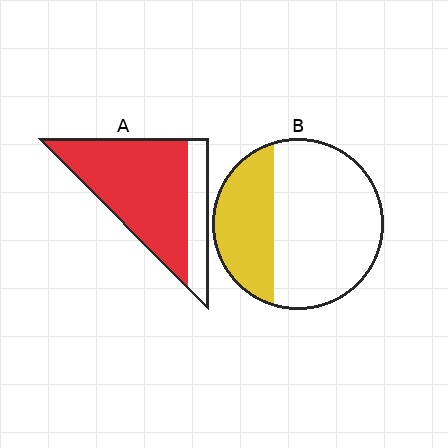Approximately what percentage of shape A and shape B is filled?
A is approximately 75% and B is approximately 30%.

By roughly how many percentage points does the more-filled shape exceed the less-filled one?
By roughly 45 percentage points (A over B).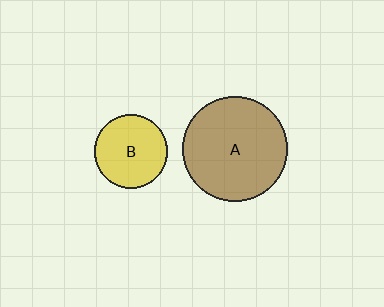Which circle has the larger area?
Circle A (brown).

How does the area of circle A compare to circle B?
Approximately 2.0 times.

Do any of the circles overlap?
No, none of the circles overlap.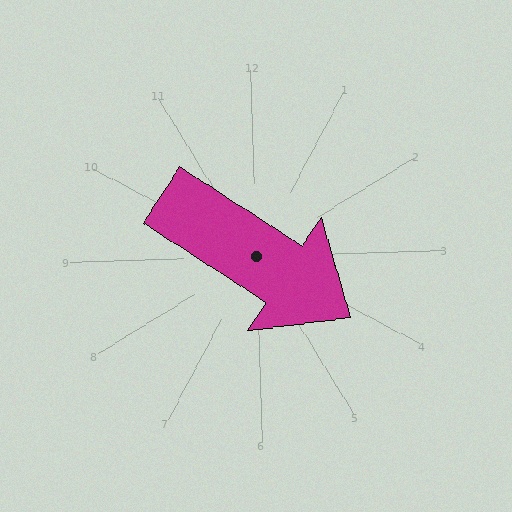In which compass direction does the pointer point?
Southeast.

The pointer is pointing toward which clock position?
Roughly 4 o'clock.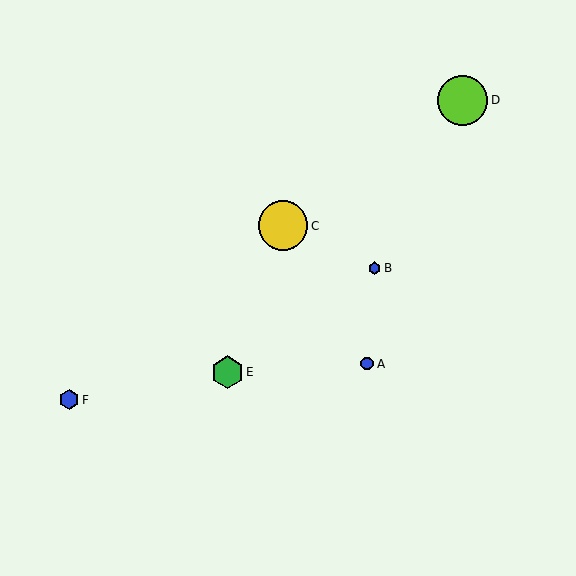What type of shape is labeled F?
Shape F is a blue hexagon.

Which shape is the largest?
The lime circle (labeled D) is the largest.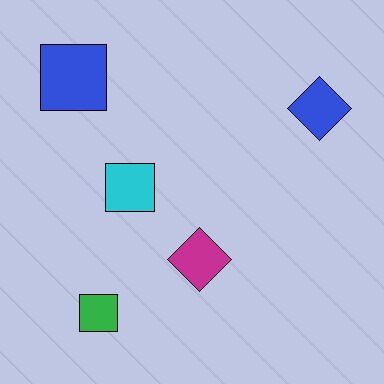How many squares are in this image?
There are 3 squares.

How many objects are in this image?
There are 5 objects.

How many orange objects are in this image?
There are no orange objects.